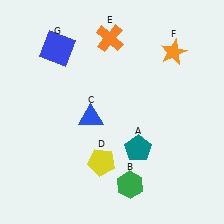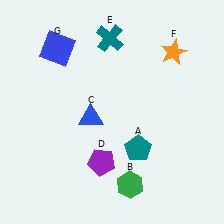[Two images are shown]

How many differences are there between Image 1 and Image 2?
There are 2 differences between the two images.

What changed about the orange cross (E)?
In Image 1, E is orange. In Image 2, it changed to teal.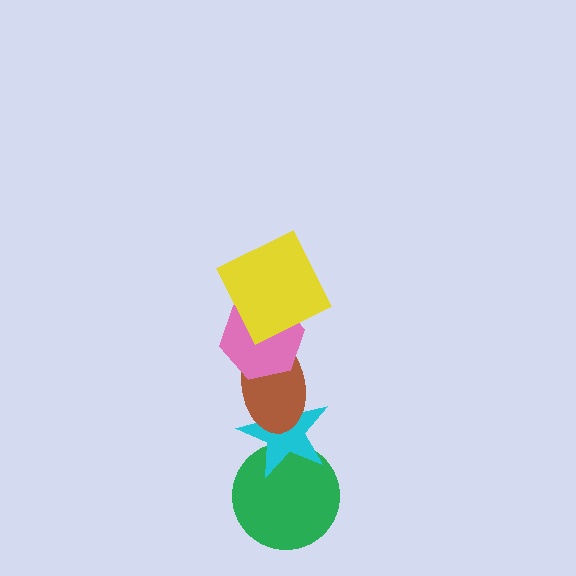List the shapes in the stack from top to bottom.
From top to bottom: the yellow square, the pink hexagon, the brown ellipse, the cyan star, the green circle.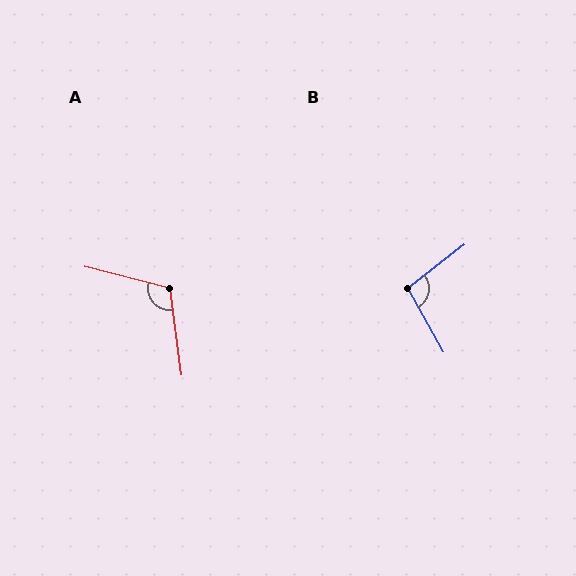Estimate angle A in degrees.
Approximately 112 degrees.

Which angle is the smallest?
B, at approximately 99 degrees.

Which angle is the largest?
A, at approximately 112 degrees.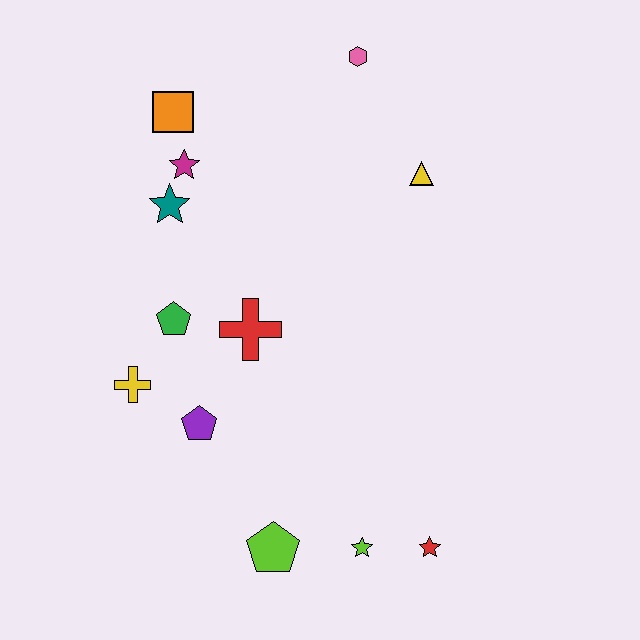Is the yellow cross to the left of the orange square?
Yes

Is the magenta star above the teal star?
Yes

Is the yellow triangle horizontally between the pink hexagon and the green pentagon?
No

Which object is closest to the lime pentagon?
The lime star is closest to the lime pentagon.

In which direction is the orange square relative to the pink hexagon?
The orange square is to the left of the pink hexagon.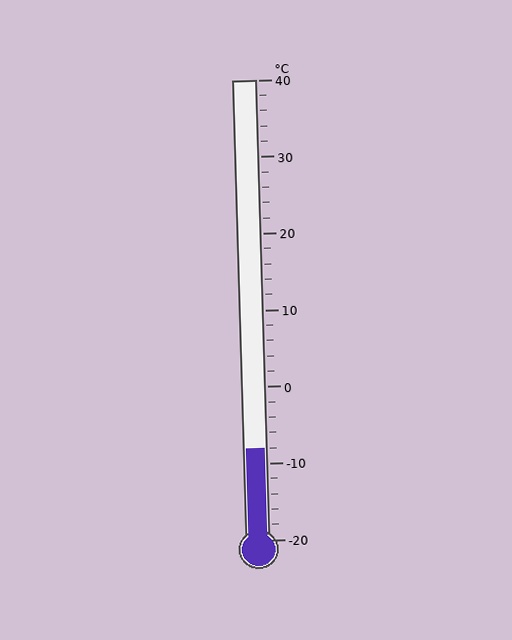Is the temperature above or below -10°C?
The temperature is above -10°C.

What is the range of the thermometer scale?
The thermometer scale ranges from -20°C to 40°C.